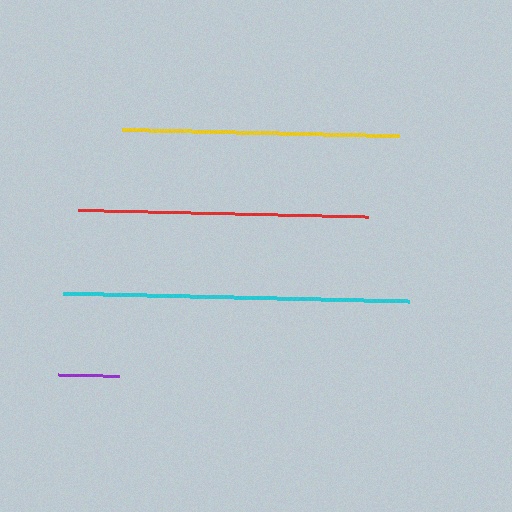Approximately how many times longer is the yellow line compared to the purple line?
The yellow line is approximately 4.5 times the length of the purple line.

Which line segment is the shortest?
The purple line is the shortest at approximately 61 pixels.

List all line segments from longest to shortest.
From longest to shortest: cyan, red, yellow, purple.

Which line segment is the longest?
The cyan line is the longest at approximately 346 pixels.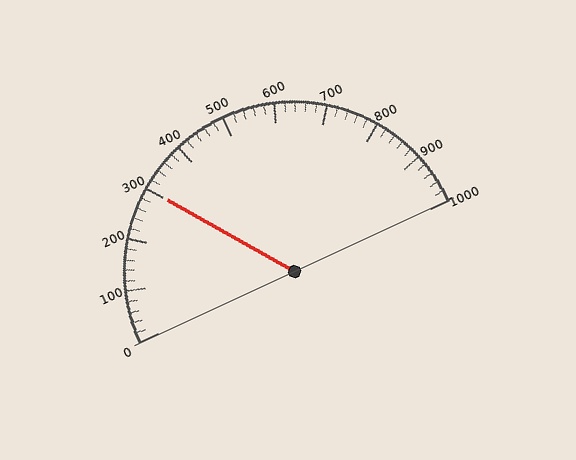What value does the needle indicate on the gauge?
The needle indicates approximately 300.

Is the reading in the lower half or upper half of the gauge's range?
The reading is in the lower half of the range (0 to 1000).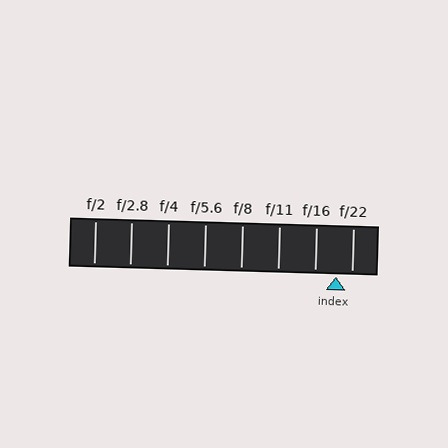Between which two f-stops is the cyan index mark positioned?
The index mark is between f/16 and f/22.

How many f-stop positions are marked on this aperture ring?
There are 8 f-stop positions marked.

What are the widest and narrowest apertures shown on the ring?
The widest aperture shown is f/2 and the narrowest is f/22.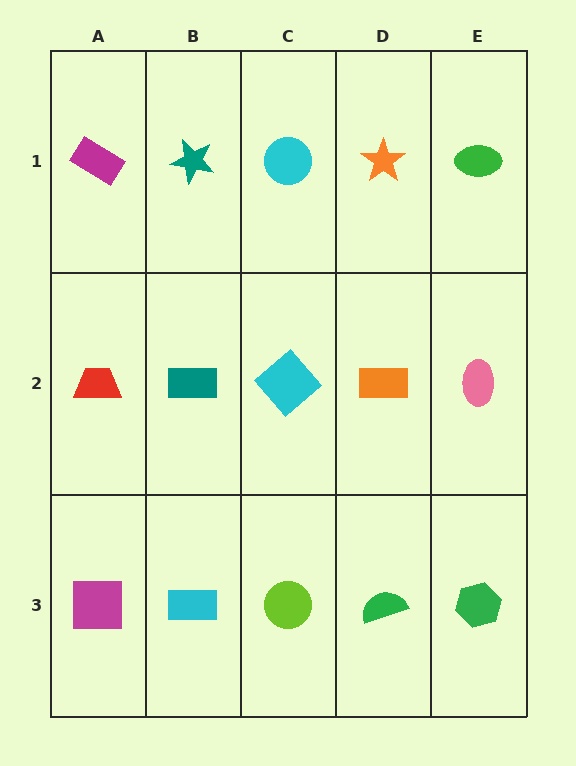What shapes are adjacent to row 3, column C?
A cyan diamond (row 2, column C), a cyan rectangle (row 3, column B), a green semicircle (row 3, column D).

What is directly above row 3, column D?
An orange rectangle.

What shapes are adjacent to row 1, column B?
A teal rectangle (row 2, column B), a magenta rectangle (row 1, column A), a cyan circle (row 1, column C).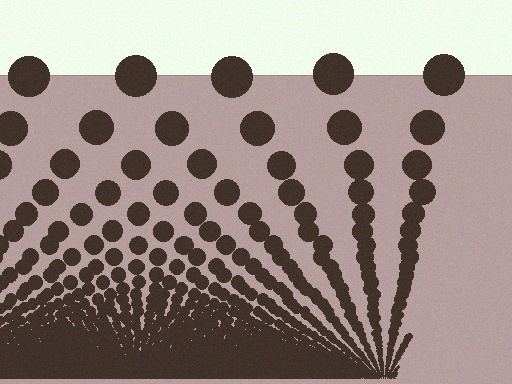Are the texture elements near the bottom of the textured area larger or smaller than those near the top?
Smaller. The gradient is inverted — elements near the bottom are smaller and denser.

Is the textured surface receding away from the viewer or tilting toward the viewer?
The surface appears to tilt toward the viewer. Texture elements get larger and sparser toward the top.